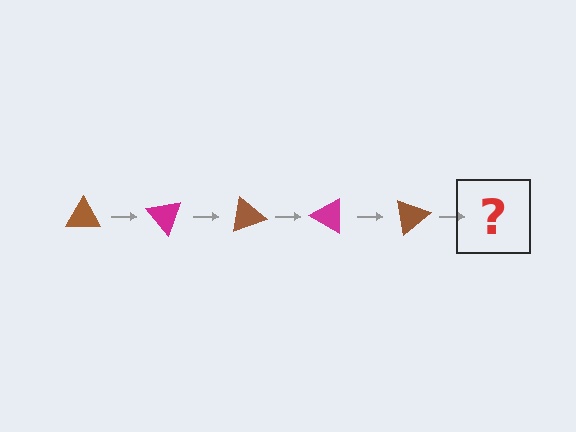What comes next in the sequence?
The next element should be a magenta triangle, rotated 250 degrees from the start.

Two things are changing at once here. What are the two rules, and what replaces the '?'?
The two rules are that it rotates 50 degrees each step and the color cycles through brown and magenta. The '?' should be a magenta triangle, rotated 250 degrees from the start.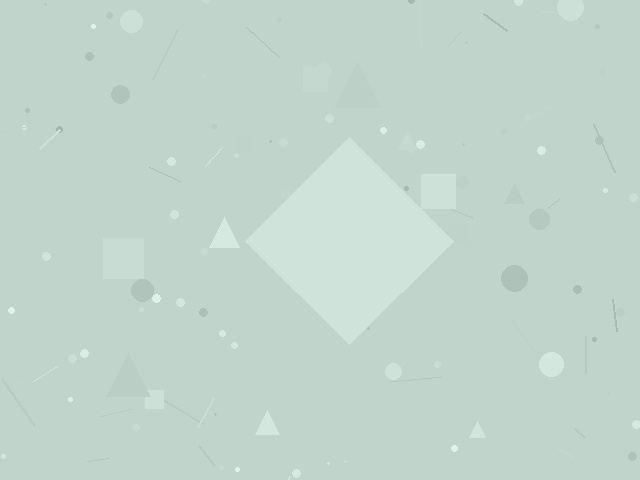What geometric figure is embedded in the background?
A diamond is embedded in the background.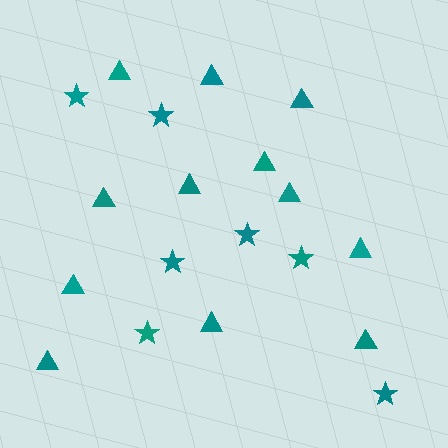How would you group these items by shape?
There are 2 groups: one group of triangles (12) and one group of stars (7).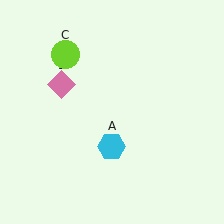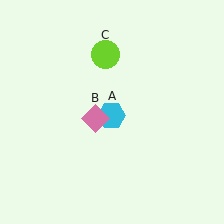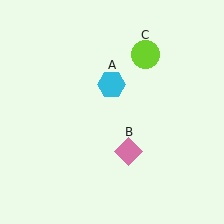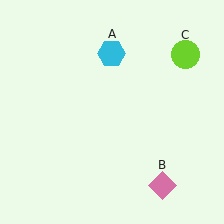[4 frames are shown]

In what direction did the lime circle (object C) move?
The lime circle (object C) moved right.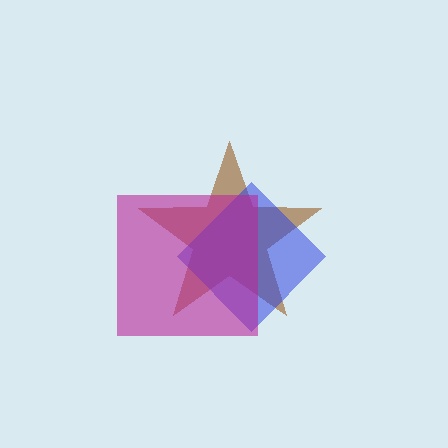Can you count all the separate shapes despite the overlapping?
Yes, there are 3 separate shapes.